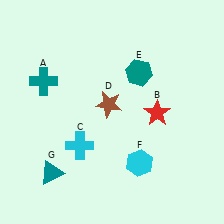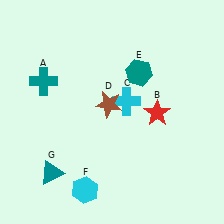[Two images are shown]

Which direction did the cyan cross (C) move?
The cyan cross (C) moved right.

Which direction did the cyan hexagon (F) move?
The cyan hexagon (F) moved left.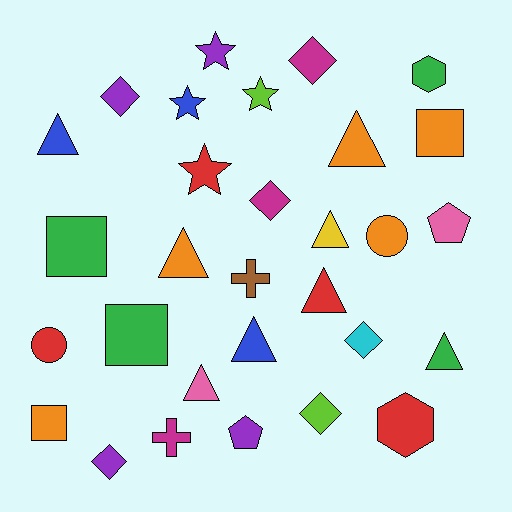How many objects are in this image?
There are 30 objects.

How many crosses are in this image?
There are 2 crosses.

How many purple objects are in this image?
There are 4 purple objects.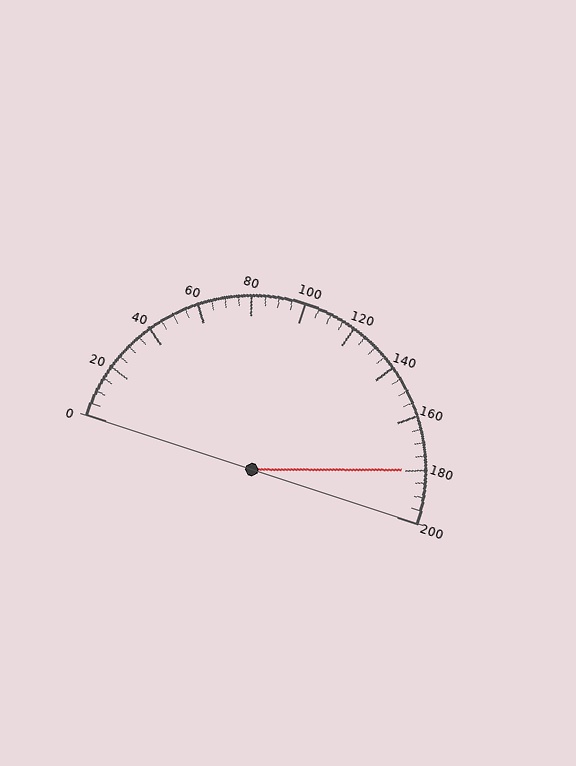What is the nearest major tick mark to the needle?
The nearest major tick mark is 180.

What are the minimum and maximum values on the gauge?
The gauge ranges from 0 to 200.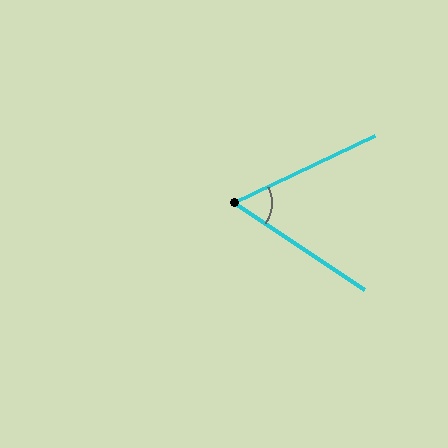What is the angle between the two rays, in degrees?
Approximately 59 degrees.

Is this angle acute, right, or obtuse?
It is acute.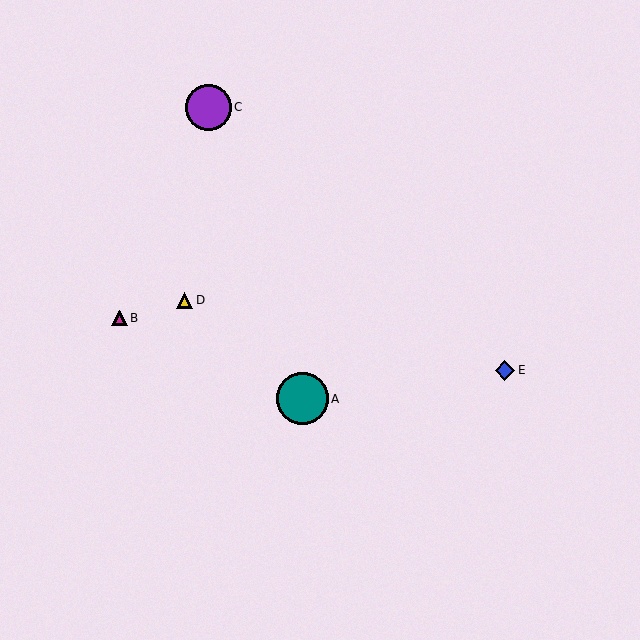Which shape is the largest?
The teal circle (labeled A) is the largest.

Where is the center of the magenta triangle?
The center of the magenta triangle is at (119, 318).